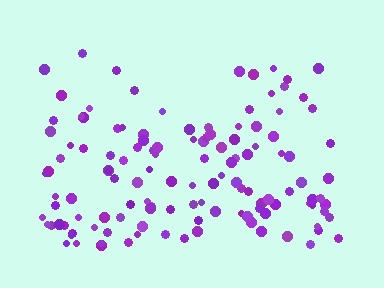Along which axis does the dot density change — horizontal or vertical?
Vertical.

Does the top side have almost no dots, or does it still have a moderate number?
Still a moderate number, just noticeably fewer than the bottom.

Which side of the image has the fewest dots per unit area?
The top.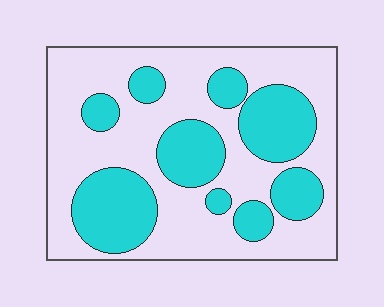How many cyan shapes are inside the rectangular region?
9.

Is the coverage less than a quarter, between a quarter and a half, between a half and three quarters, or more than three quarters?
Between a quarter and a half.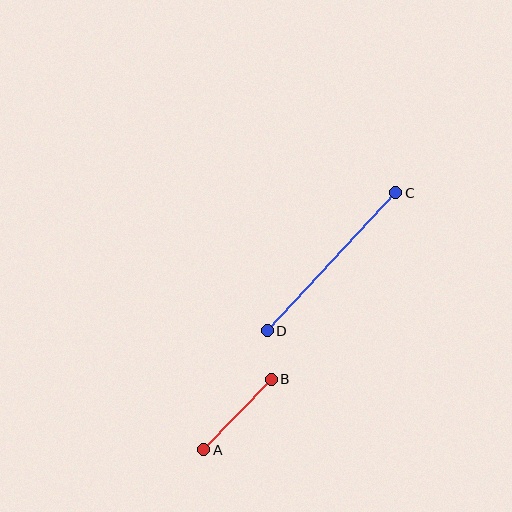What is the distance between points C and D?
The distance is approximately 189 pixels.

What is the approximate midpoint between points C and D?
The midpoint is at approximately (331, 262) pixels.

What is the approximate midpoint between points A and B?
The midpoint is at approximately (238, 414) pixels.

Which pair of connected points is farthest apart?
Points C and D are farthest apart.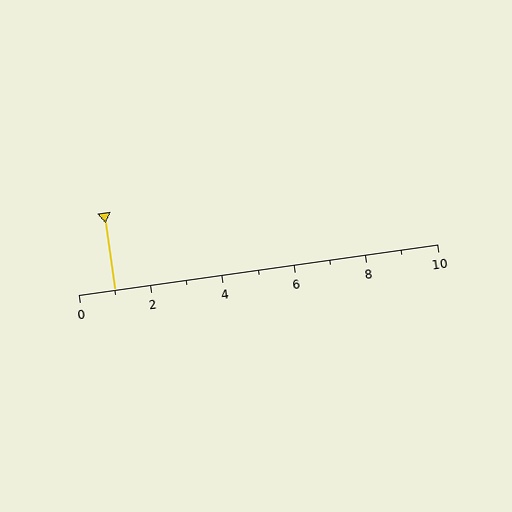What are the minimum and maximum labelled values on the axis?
The axis runs from 0 to 10.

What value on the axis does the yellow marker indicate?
The marker indicates approximately 1.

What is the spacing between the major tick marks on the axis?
The major ticks are spaced 2 apart.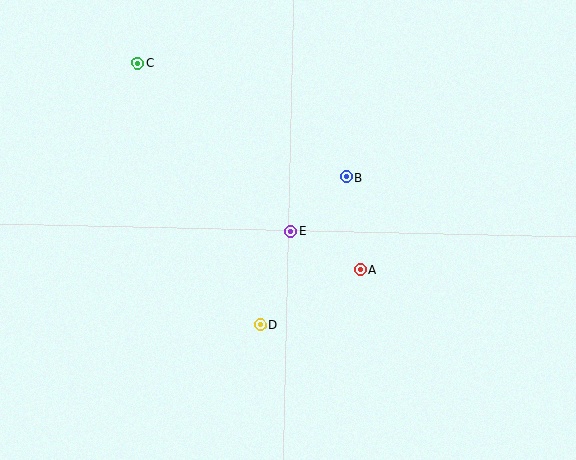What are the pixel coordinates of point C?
Point C is at (138, 63).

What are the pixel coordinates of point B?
Point B is at (346, 177).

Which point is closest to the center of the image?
Point E at (290, 231) is closest to the center.